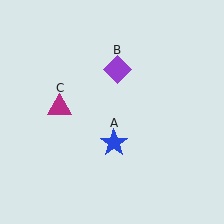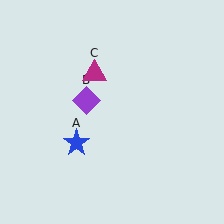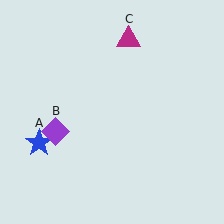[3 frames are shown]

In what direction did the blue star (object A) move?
The blue star (object A) moved left.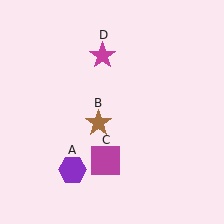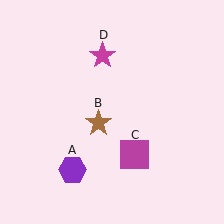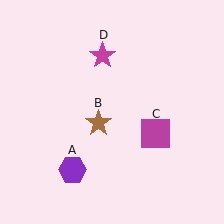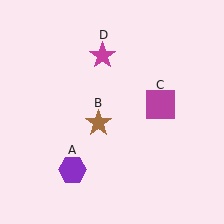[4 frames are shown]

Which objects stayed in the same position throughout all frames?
Purple hexagon (object A) and brown star (object B) and magenta star (object D) remained stationary.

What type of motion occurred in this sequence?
The magenta square (object C) rotated counterclockwise around the center of the scene.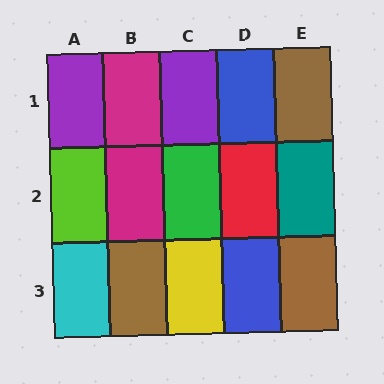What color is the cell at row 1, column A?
Purple.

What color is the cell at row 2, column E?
Teal.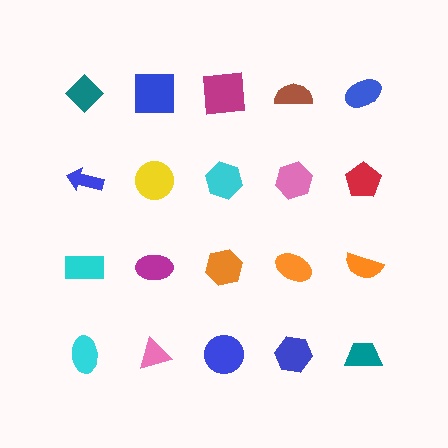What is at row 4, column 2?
A pink triangle.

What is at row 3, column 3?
An orange hexagon.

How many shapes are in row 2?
5 shapes.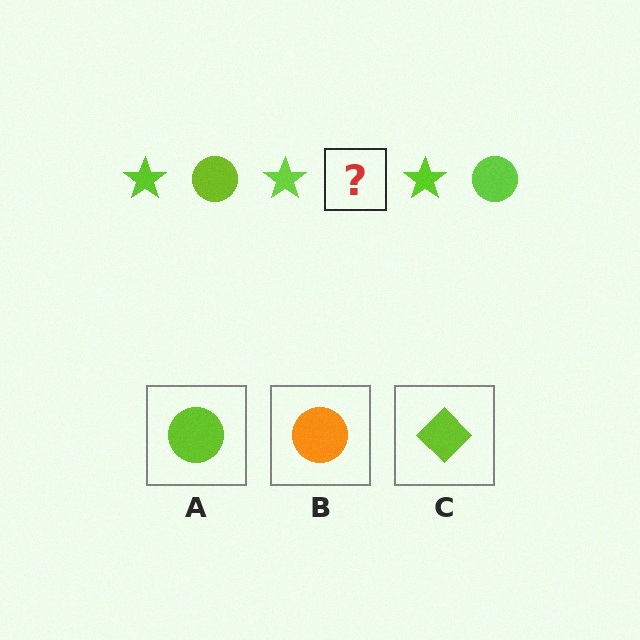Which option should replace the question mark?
Option A.